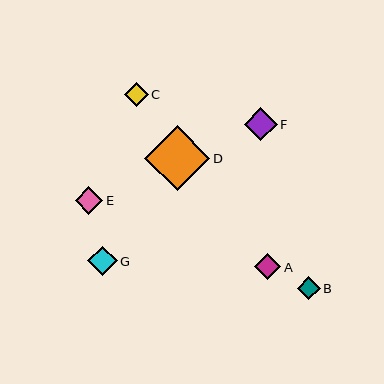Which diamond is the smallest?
Diamond B is the smallest with a size of approximately 23 pixels.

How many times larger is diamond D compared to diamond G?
Diamond D is approximately 2.2 times the size of diamond G.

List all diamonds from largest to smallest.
From largest to smallest: D, F, G, E, A, C, B.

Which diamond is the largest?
Diamond D is the largest with a size of approximately 65 pixels.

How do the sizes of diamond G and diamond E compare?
Diamond G and diamond E are approximately the same size.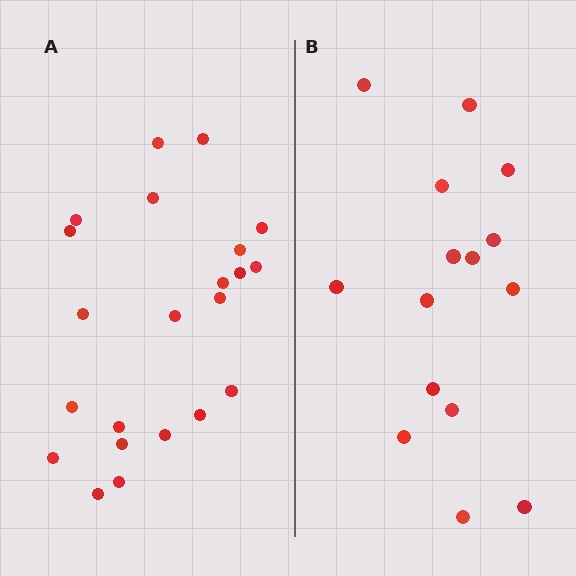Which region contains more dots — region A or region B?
Region A (the left region) has more dots.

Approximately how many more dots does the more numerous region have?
Region A has roughly 8 or so more dots than region B.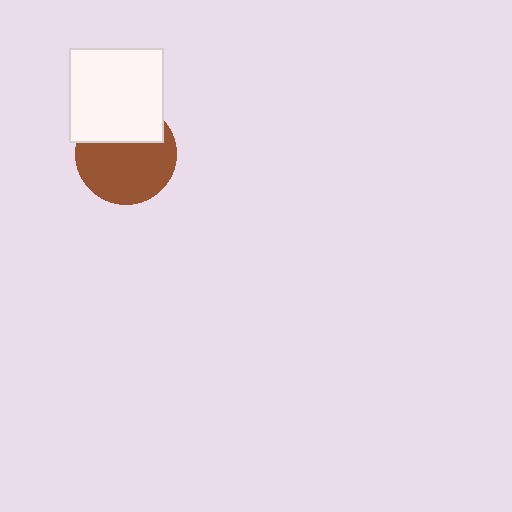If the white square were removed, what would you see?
You would see the complete brown circle.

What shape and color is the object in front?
The object in front is a white square.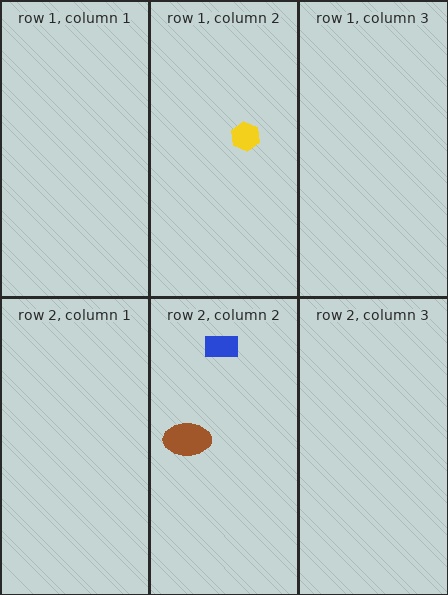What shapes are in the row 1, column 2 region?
The yellow hexagon.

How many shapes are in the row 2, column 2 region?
2.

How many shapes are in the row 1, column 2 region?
1.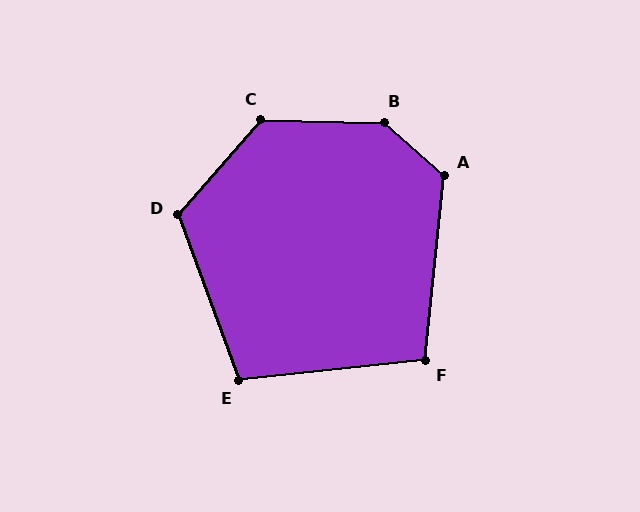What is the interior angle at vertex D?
Approximately 118 degrees (obtuse).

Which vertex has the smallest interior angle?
F, at approximately 102 degrees.